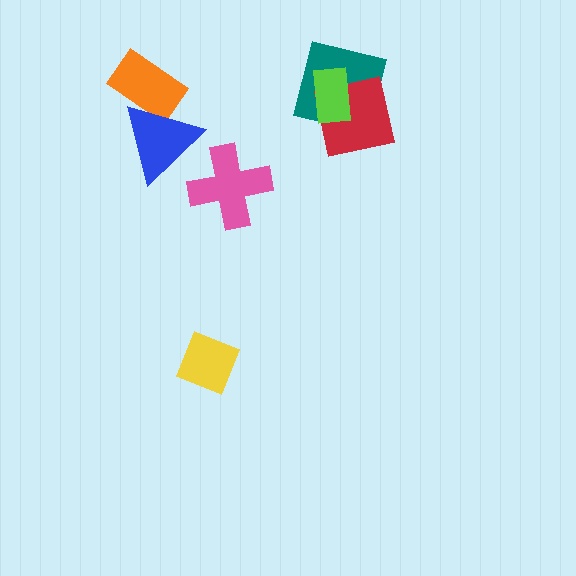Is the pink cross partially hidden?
No, no other shape covers it.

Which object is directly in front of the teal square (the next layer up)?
The red square is directly in front of the teal square.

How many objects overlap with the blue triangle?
1 object overlaps with the blue triangle.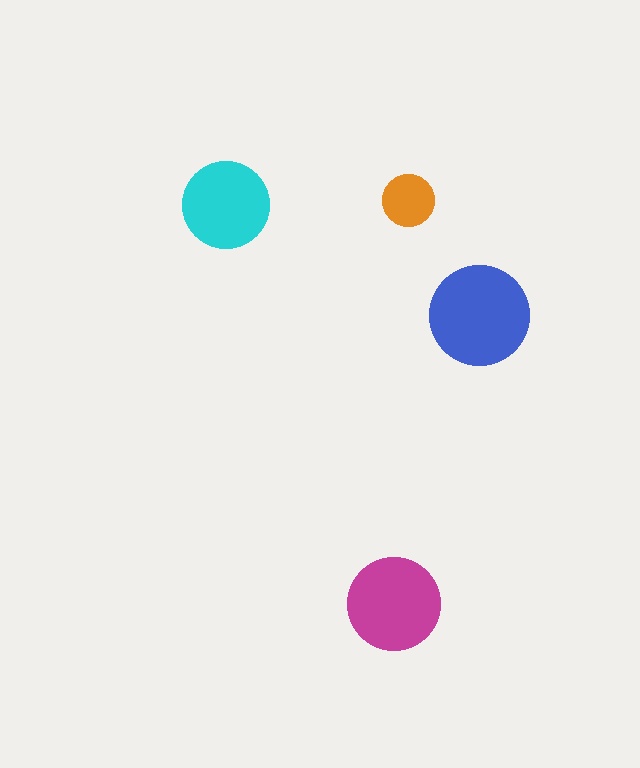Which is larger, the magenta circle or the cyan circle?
The magenta one.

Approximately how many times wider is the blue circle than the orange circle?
About 2 times wider.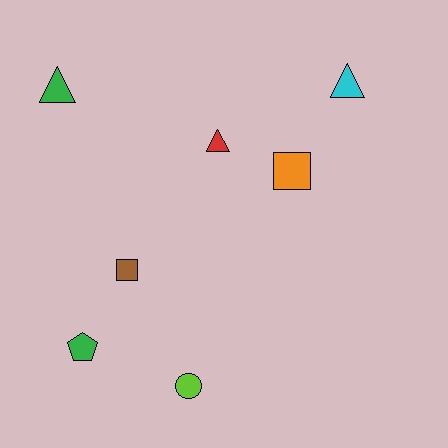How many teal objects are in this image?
There are no teal objects.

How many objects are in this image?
There are 7 objects.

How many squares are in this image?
There are 2 squares.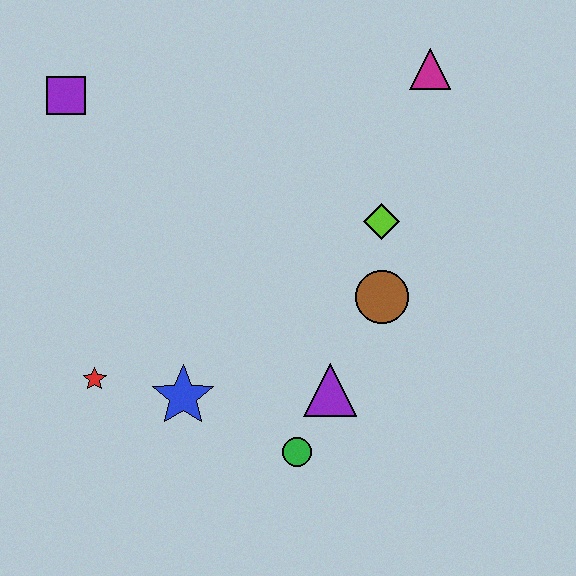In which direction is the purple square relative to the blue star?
The purple square is above the blue star.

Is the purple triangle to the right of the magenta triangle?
No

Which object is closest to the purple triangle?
The green circle is closest to the purple triangle.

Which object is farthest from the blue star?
The magenta triangle is farthest from the blue star.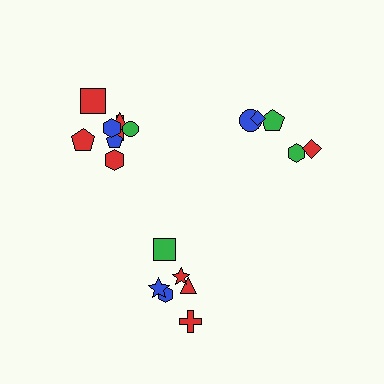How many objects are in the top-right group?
There are 5 objects.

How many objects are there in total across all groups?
There are 19 objects.